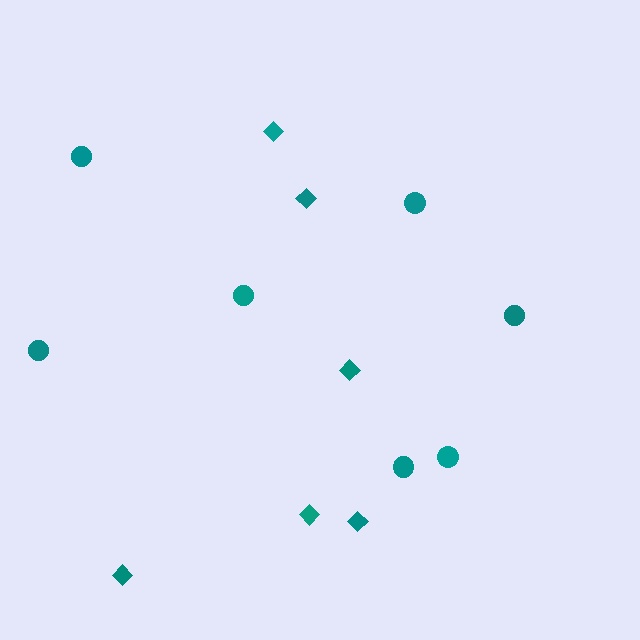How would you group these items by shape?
There are 2 groups: one group of diamonds (6) and one group of circles (7).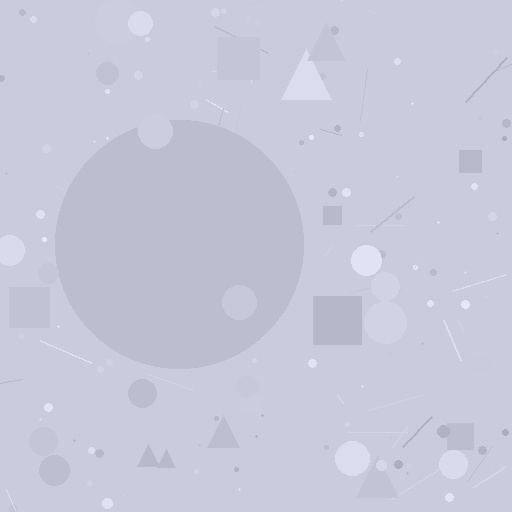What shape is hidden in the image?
A circle is hidden in the image.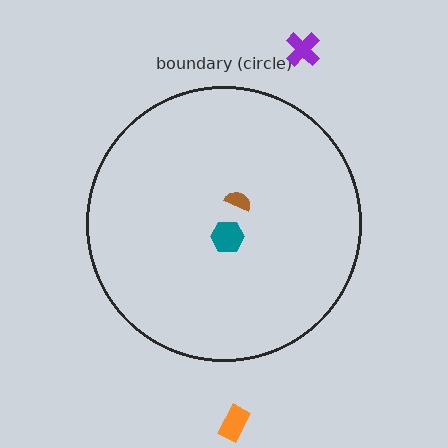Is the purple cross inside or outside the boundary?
Outside.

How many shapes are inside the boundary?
2 inside, 2 outside.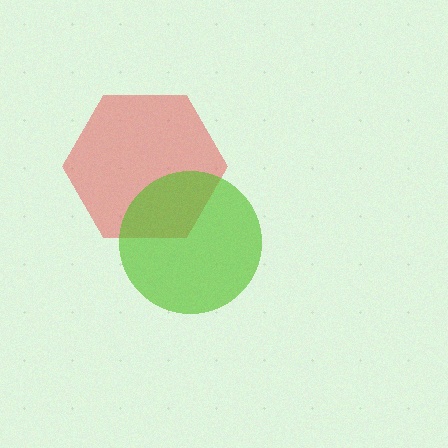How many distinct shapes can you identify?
There are 2 distinct shapes: a red hexagon, a lime circle.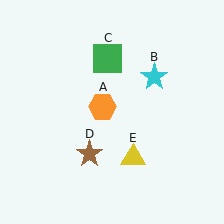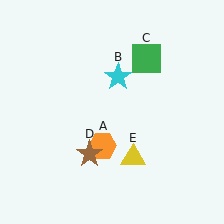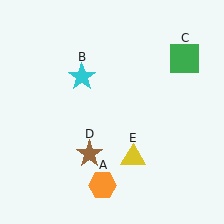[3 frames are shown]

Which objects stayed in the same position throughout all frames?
Brown star (object D) and yellow triangle (object E) remained stationary.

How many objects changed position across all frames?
3 objects changed position: orange hexagon (object A), cyan star (object B), green square (object C).